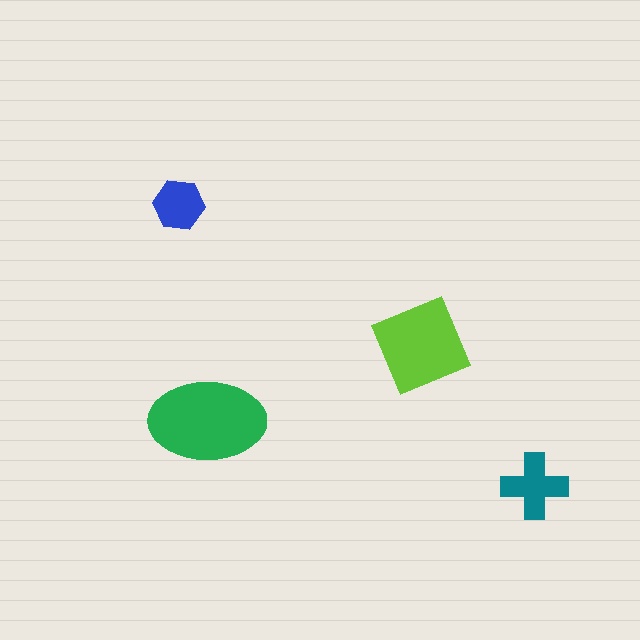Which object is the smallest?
The blue hexagon.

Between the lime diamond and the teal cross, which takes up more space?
The lime diamond.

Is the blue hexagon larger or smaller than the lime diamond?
Smaller.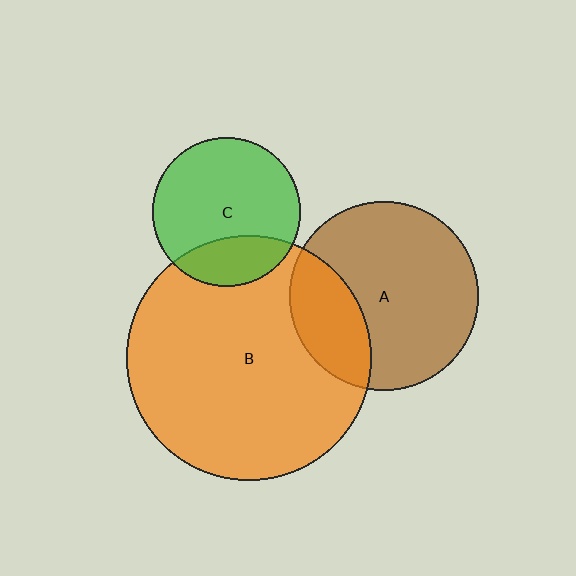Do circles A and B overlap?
Yes.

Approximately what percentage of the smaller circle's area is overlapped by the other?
Approximately 25%.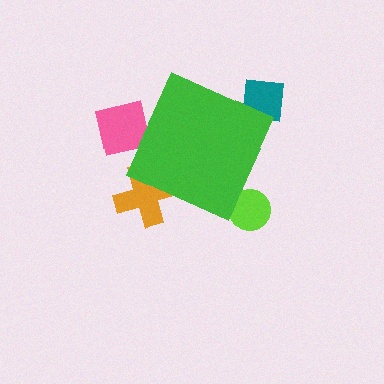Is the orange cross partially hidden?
Yes, the orange cross is partially hidden behind the green diamond.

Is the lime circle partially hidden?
Yes, the lime circle is partially hidden behind the green diamond.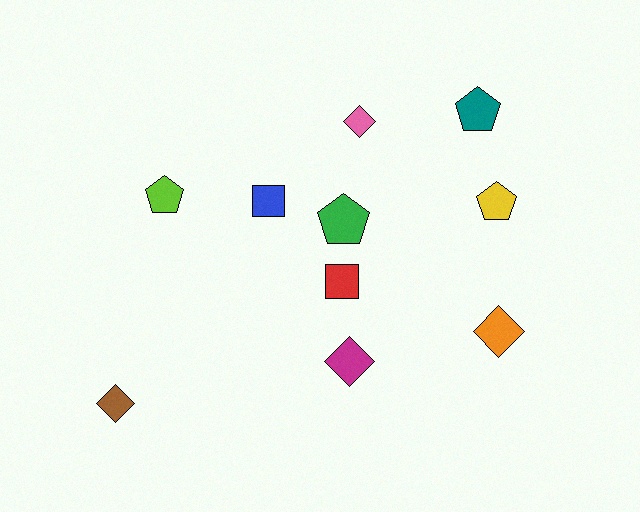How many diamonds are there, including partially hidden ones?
There are 4 diamonds.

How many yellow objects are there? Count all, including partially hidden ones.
There is 1 yellow object.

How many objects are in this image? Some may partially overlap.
There are 10 objects.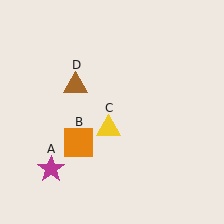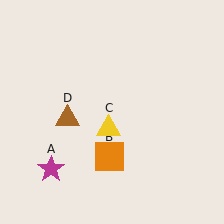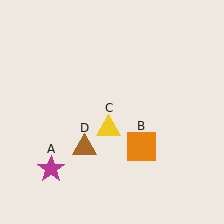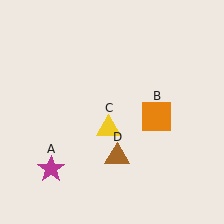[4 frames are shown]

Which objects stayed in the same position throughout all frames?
Magenta star (object A) and yellow triangle (object C) remained stationary.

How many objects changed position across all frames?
2 objects changed position: orange square (object B), brown triangle (object D).